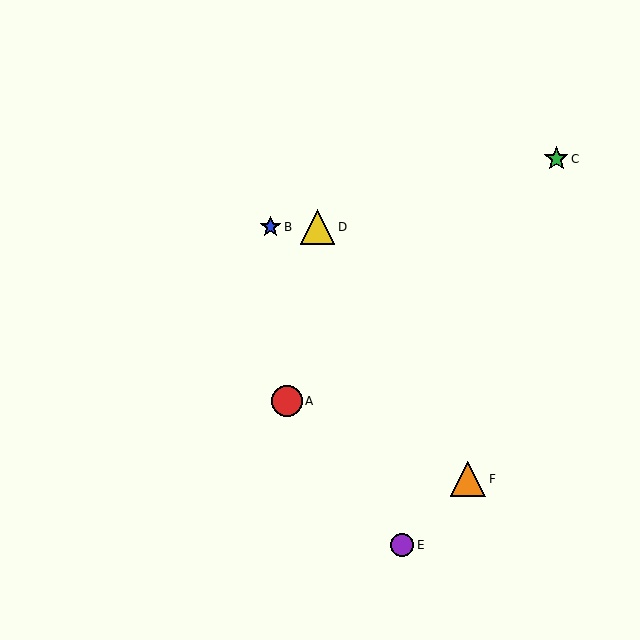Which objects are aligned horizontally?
Objects B, D are aligned horizontally.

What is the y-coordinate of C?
Object C is at y≈159.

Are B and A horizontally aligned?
No, B is at y≈227 and A is at y≈401.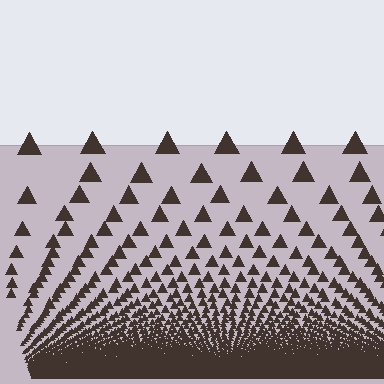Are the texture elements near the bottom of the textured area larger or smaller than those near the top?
Smaller. The gradient is inverted — elements near the bottom are smaller and denser.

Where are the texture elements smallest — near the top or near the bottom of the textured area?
Near the bottom.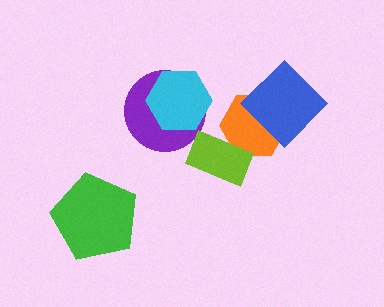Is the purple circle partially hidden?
Yes, it is partially covered by another shape.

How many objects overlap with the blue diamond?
1 object overlaps with the blue diamond.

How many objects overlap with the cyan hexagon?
1 object overlaps with the cyan hexagon.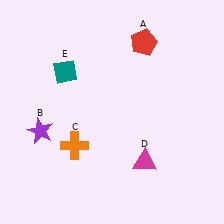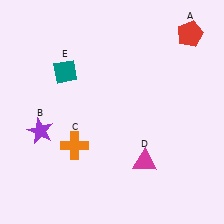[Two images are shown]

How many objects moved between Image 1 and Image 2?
1 object moved between the two images.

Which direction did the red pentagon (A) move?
The red pentagon (A) moved right.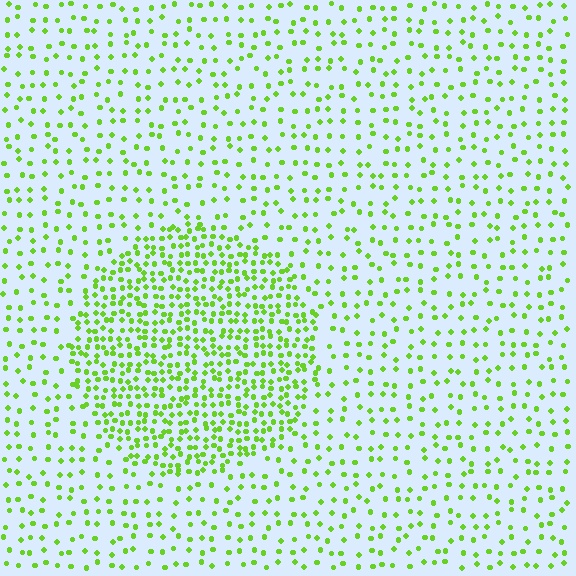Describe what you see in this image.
The image contains small lime elements arranged at two different densities. A circle-shaped region is visible where the elements are more densely packed than the surrounding area.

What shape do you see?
I see a circle.